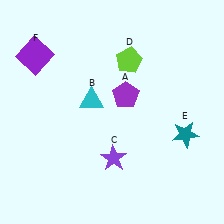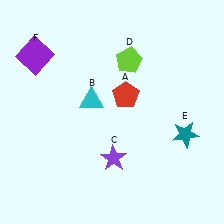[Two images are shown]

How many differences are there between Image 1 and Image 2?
There is 1 difference between the two images.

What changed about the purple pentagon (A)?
In Image 1, A is purple. In Image 2, it changed to red.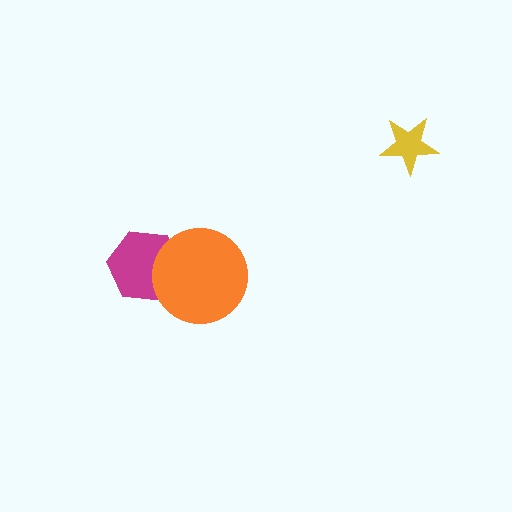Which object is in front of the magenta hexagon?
The orange circle is in front of the magenta hexagon.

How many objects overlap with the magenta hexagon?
1 object overlaps with the magenta hexagon.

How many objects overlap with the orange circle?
1 object overlaps with the orange circle.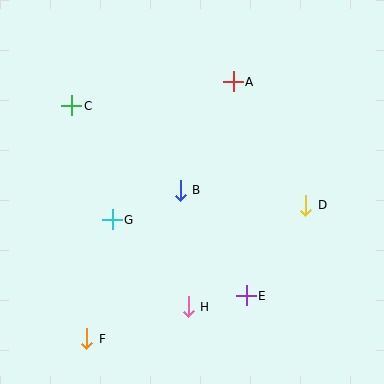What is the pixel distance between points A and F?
The distance between A and F is 296 pixels.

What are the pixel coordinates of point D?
Point D is at (306, 205).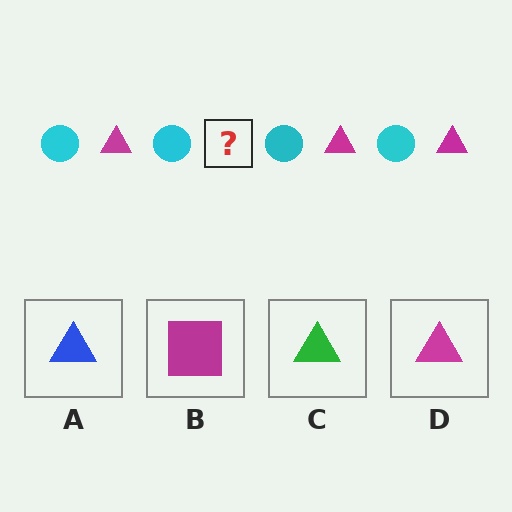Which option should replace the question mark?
Option D.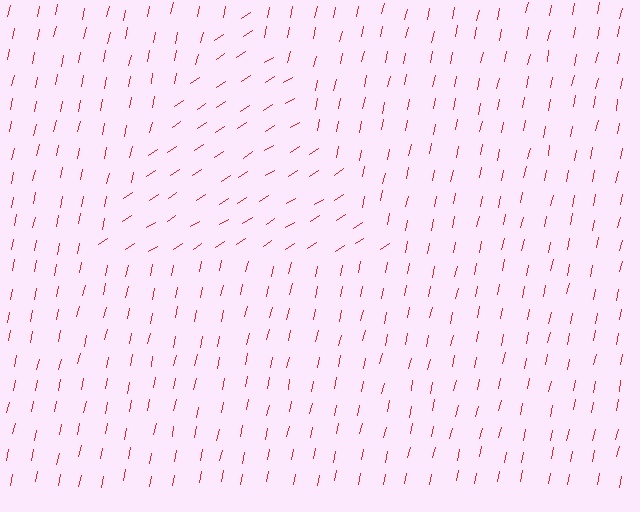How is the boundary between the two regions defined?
The boundary is defined purely by a change in line orientation (approximately 45 degrees difference). All lines are the same color and thickness.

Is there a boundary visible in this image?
Yes, there is a texture boundary formed by a change in line orientation.